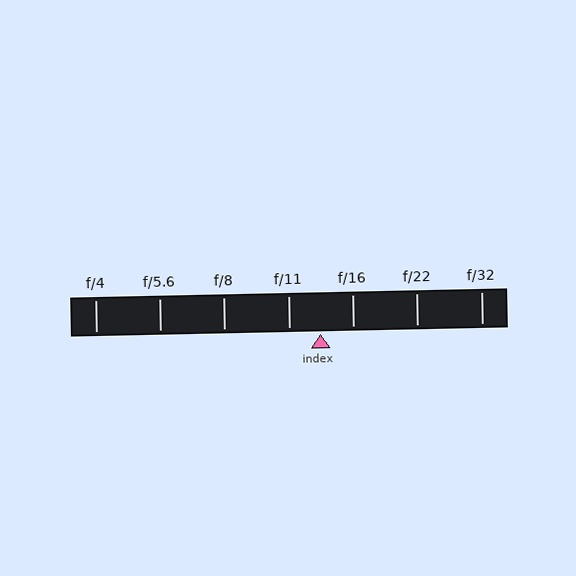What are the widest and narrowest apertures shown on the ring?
The widest aperture shown is f/4 and the narrowest is f/32.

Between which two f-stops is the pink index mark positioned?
The index mark is between f/11 and f/16.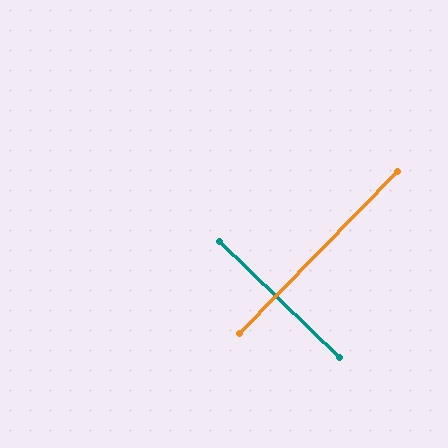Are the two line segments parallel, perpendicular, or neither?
Perpendicular — they meet at approximately 90°.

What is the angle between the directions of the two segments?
Approximately 90 degrees.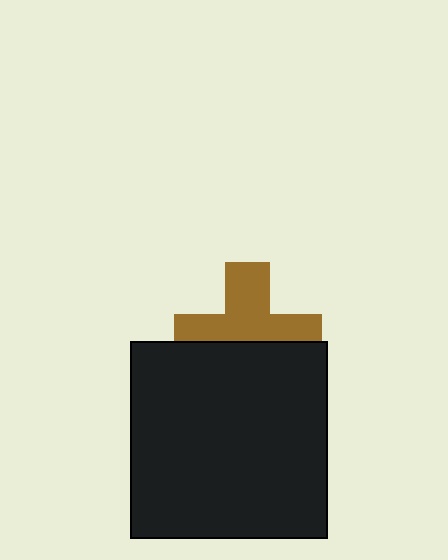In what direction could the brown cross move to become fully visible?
The brown cross could move up. That would shift it out from behind the black square entirely.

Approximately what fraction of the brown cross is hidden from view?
Roughly 43% of the brown cross is hidden behind the black square.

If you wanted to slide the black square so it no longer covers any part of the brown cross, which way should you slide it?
Slide it down — that is the most direct way to separate the two shapes.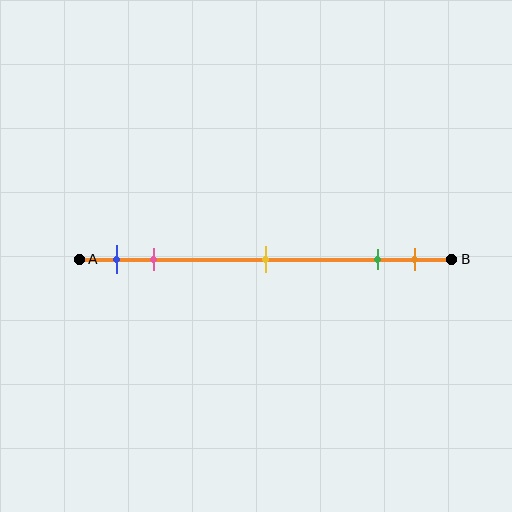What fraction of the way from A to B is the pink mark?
The pink mark is approximately 20% (0.2) of the way from A to B.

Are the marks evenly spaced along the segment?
No, the marks are not evenly spaced.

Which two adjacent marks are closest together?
The green and orange marks are the closest adjacent pair.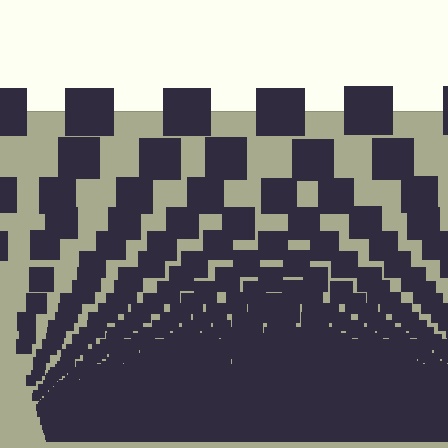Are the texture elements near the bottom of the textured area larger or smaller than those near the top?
Smaller. The gradient is inverted — elements near the bottom are smaller and denser.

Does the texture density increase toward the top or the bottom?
Density increases toward the bottom.